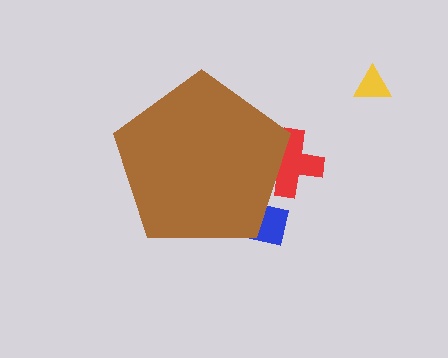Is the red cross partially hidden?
Yes, the red cross is partially hidden behind the brown pentagon.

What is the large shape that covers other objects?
A brown pentagon.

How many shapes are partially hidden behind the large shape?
2 shapes are partially hidden.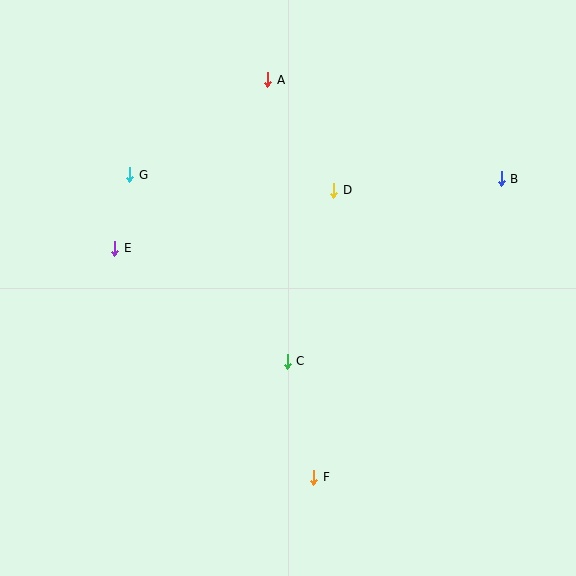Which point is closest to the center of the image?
Point C at (287, 361) is closest to the center.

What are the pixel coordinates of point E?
Point E is at (115, 248).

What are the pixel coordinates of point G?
Point G is at (130, 175).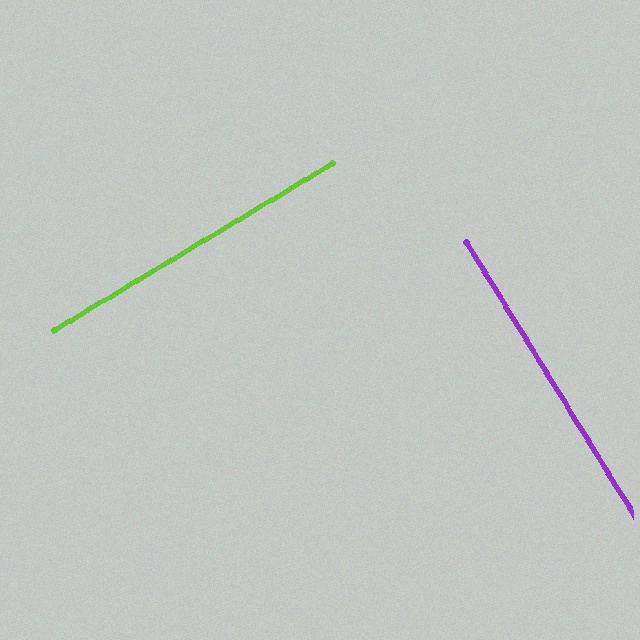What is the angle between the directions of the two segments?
Approximately 90 degrees.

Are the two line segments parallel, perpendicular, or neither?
Perpendicular — they meet at approximately 90°.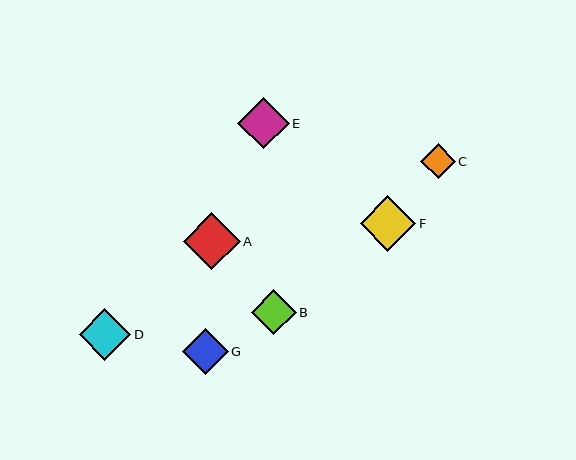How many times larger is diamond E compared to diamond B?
Diamond E is approximately 1.1 times the size of diamond B.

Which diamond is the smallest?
Diamond C is the smallest with a size of approximately 34 pixels.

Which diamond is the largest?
Diamond A is the largest with a size of approximately 57 pixels.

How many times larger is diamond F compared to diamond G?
Diamond F is approximately 1.2 times the size of diamond G.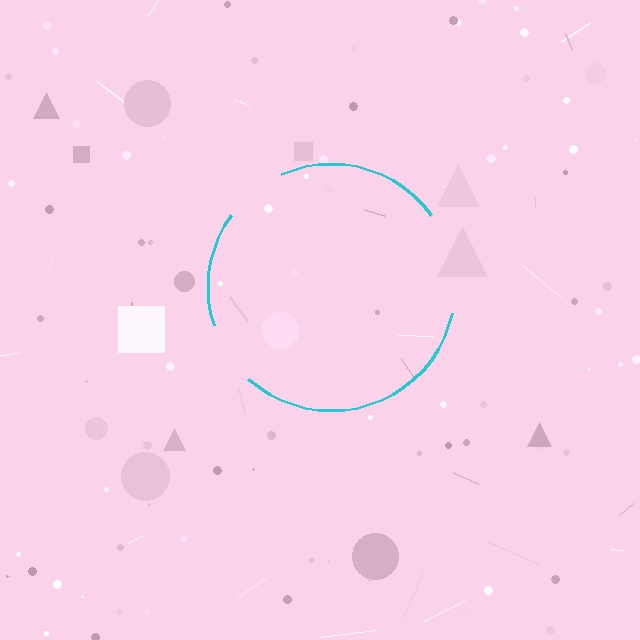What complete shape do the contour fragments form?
The contour fragments form a circle.